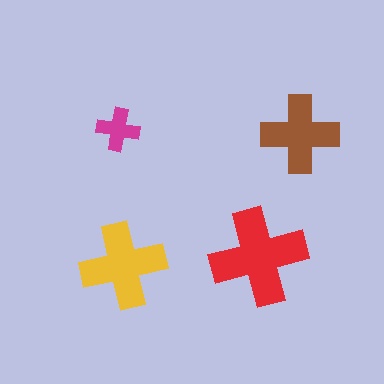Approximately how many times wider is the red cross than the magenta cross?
About 2 times wider.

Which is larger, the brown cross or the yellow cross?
The yellow one.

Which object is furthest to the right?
The brown cross is rightmost.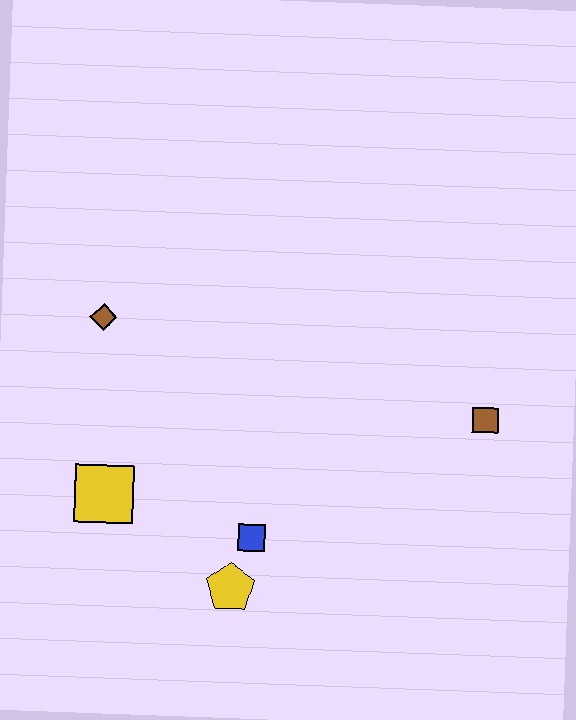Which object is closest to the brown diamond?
The yellow square is closest to the brown diamond.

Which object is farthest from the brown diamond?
The brown square is farthest from the brown diamond.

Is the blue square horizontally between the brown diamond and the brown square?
Yes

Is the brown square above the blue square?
Yes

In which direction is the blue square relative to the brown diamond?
The blue square is below the brown diamond.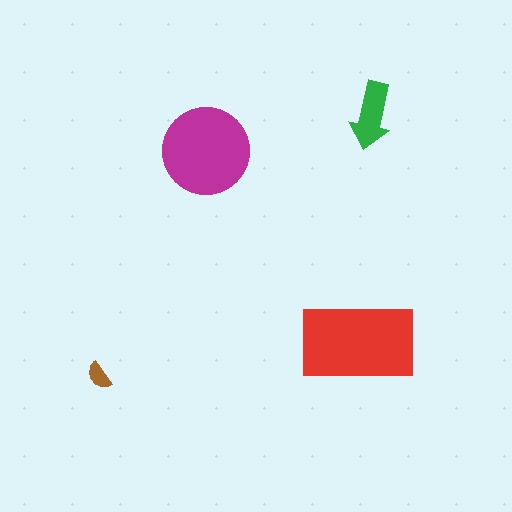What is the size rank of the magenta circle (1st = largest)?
2nd.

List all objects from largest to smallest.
The red rectangle, the magenta circle, the green arrow, the brown semicircle.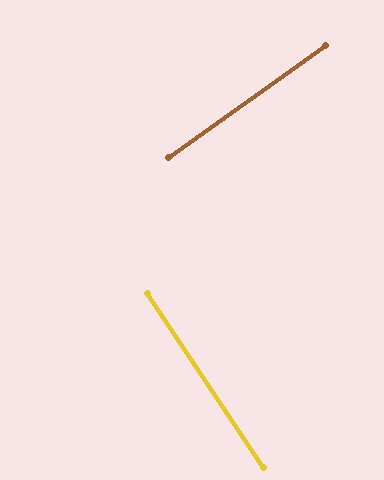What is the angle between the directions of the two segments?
Approximately 88 degrees.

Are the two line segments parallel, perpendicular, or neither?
Perpendicular — they meet at approximately 88°.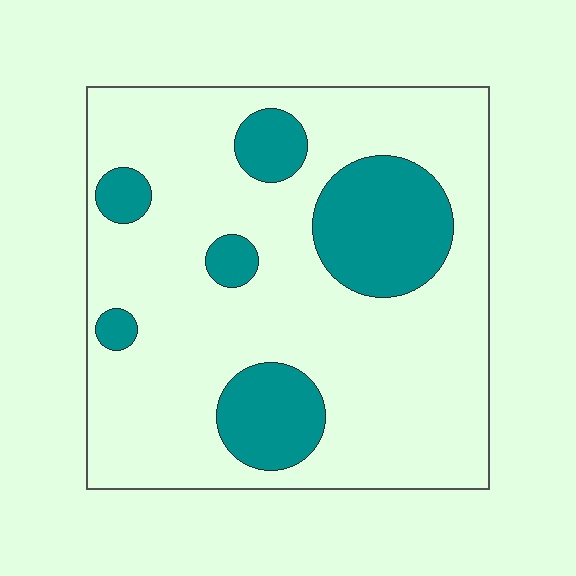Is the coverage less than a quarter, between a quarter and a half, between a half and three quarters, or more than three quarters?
Less than a quarter.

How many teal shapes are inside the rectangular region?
6.